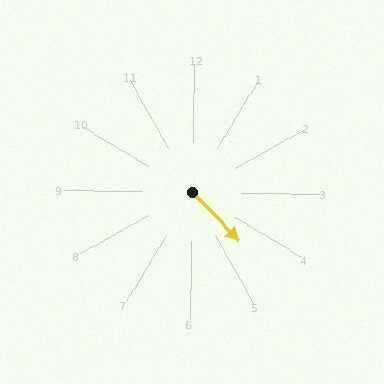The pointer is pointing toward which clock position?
Roughly 4 o'clock.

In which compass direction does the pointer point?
Southeast.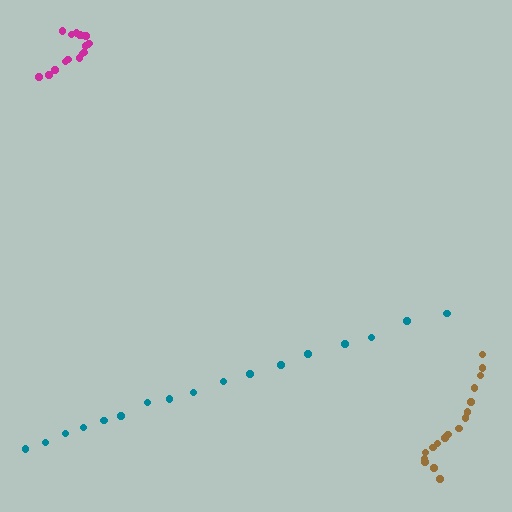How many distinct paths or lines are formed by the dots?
There are 3 distinct paths.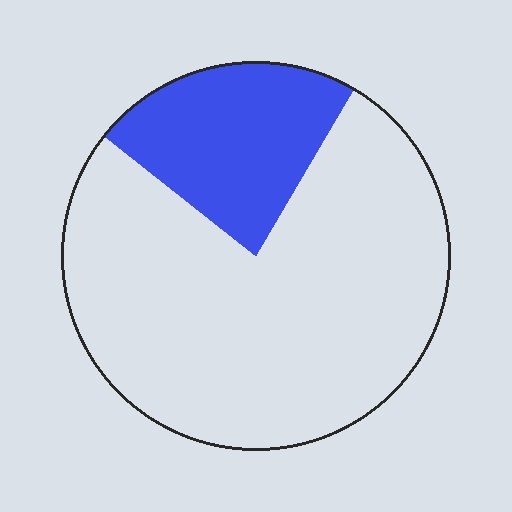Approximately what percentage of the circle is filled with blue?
Approximately 25%.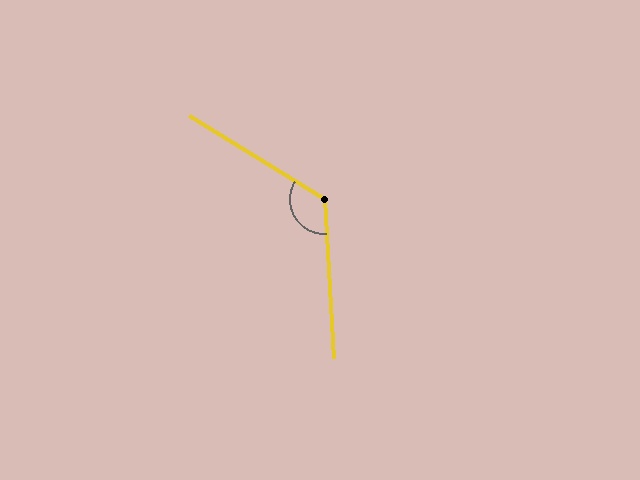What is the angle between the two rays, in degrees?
Approximately 125 degrees.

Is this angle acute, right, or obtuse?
It is obtuse.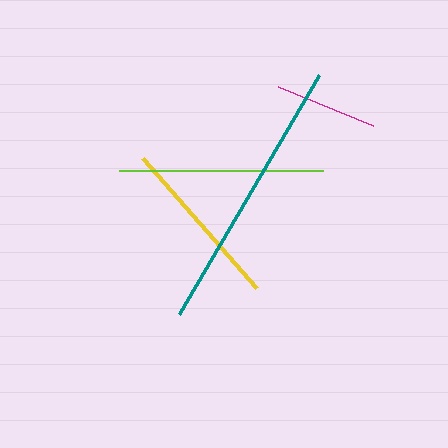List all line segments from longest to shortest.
From longest to shortest: teal, lime, yellow, magenta.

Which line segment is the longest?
The teal line is the longest at approximately 277 pixels.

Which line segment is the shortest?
The magenta line is the shortest at approximately 102 pixels.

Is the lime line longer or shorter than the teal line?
The teal line is longer than the lime line.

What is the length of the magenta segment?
The magenta segment is approximately 102 pixels long.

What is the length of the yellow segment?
The yellow segment is approximately 173 pixels long.